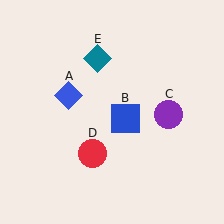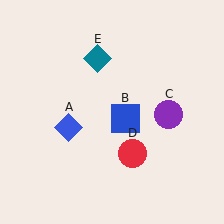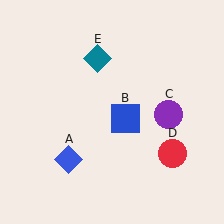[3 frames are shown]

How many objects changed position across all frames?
2 objects changed position: blue diamond (object A), red circle (object D).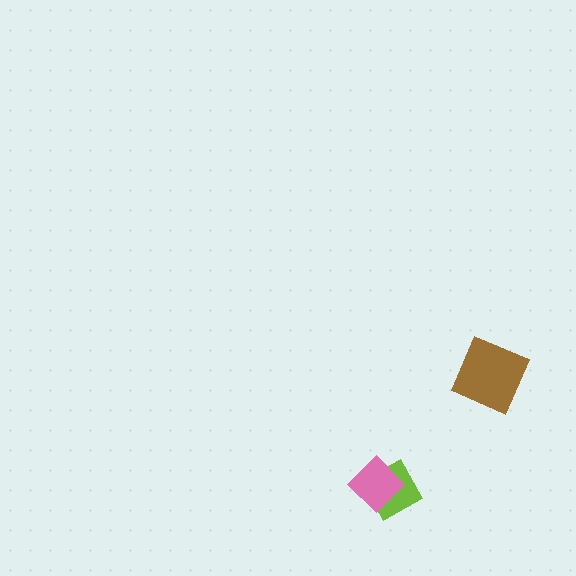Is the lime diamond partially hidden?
Yes, it is partially covered by another shape.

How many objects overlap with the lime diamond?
1 object overlaps with the lime diamond.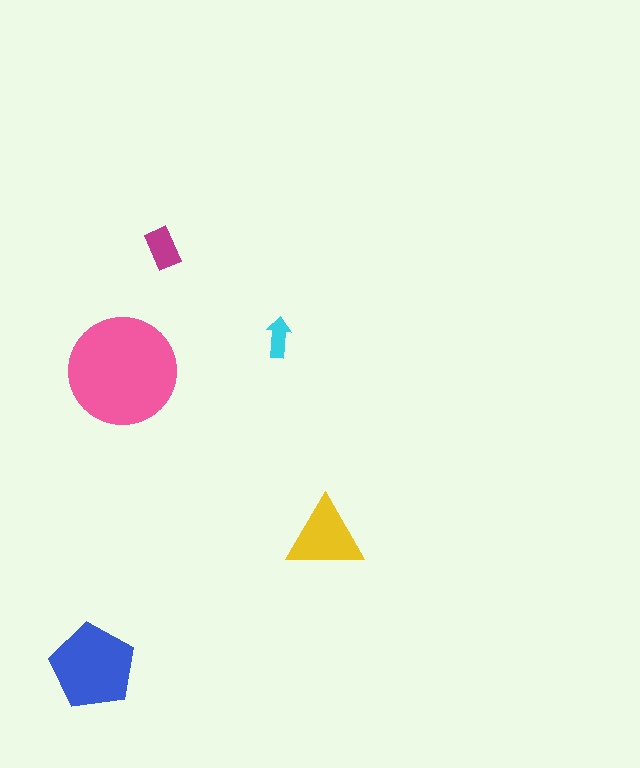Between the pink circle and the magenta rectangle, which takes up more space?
The pink circle.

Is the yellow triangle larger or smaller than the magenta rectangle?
Larger.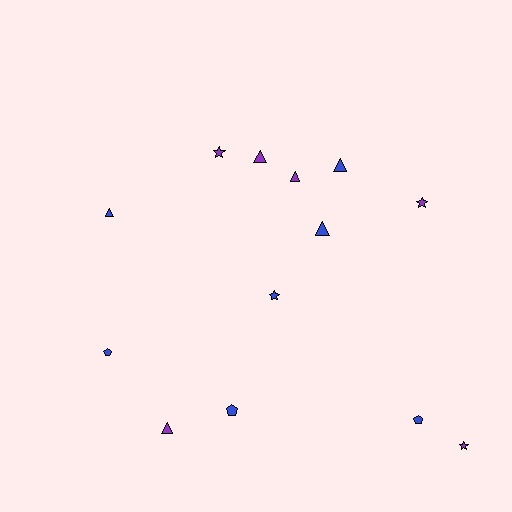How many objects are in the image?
There are 13 objects.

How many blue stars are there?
There is 1 blue star.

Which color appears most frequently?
Blue, with 7 objects.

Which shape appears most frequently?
Triangle, with 6 objects.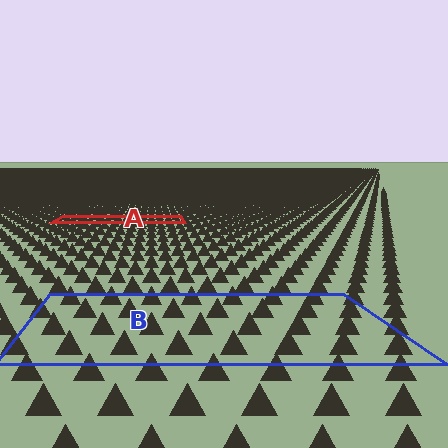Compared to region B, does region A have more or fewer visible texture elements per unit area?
Region A has more texture elements per unit area — they are packed more densely because it is farther away.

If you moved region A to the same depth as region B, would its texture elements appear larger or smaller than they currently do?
They would appear larger. At a closer depth, the same texture elements are projected at a bigger on-screen size.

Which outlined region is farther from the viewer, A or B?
Region A is farther from the viewer — the texture elements inside it appear smaller and more densely packed.